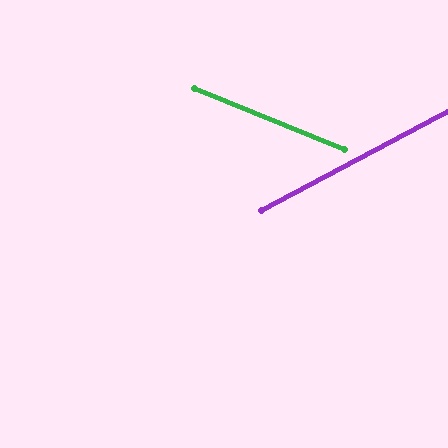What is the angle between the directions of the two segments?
Approximately 50 degrees.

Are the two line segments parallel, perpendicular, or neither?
Neither parallel nor perpendicular — they differ by about 50°.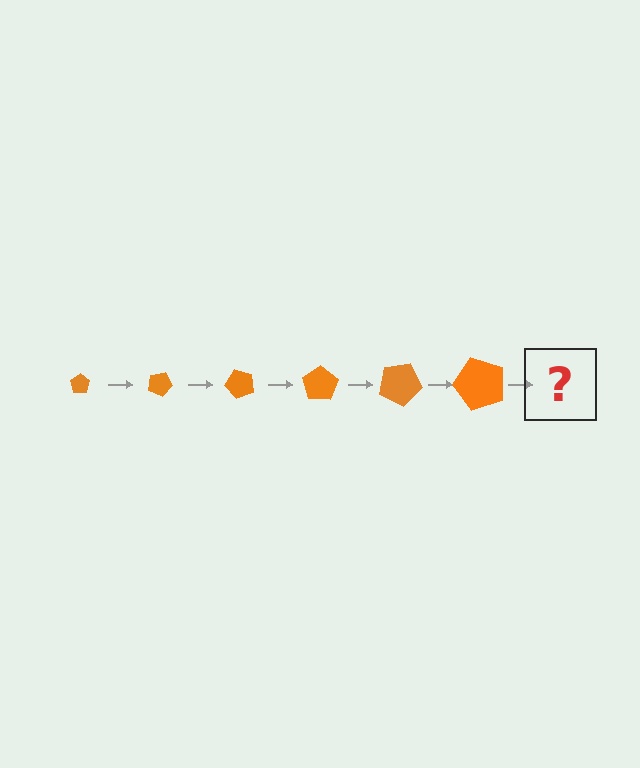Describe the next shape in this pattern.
It should be a pentagon, larger than the previous one and rotated 150 degrees from the start.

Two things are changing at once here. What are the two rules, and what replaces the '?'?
The two rules are that the pentagon grows larger each step and it rotates 25 degrees each step. The '?' should be a pentagon, larger than the previous one and rotated 150 degrees from the start.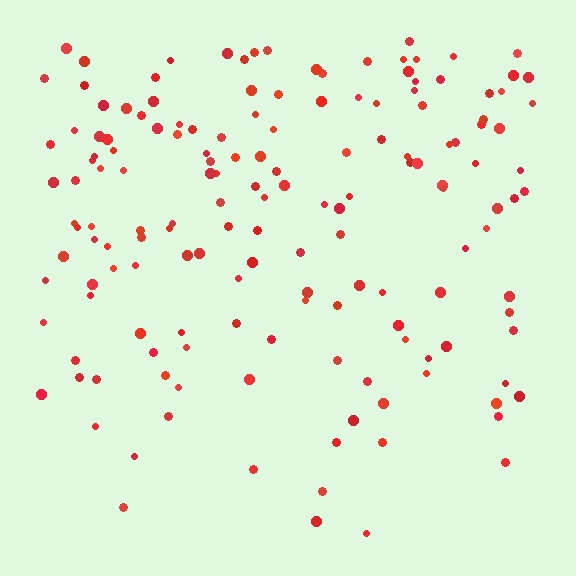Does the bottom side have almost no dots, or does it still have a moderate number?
Still a moderate number, just noticeably fewer than the top.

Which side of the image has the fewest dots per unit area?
The bottom.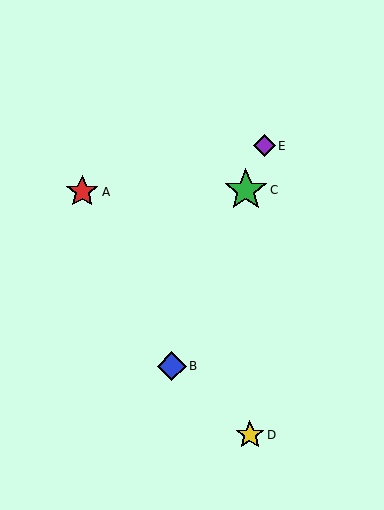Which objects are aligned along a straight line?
Objects B, C, E are aligned along a straight line.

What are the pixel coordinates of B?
Object B is at (172, 366).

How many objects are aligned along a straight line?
3 objects (B, C, E) are aligned along a straight line.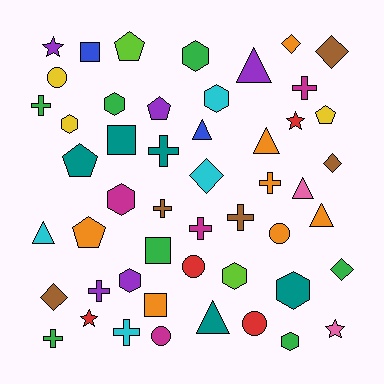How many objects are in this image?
There are 50 objects.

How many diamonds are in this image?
There are 6 diamonds.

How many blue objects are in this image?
There are 2 blue objects.